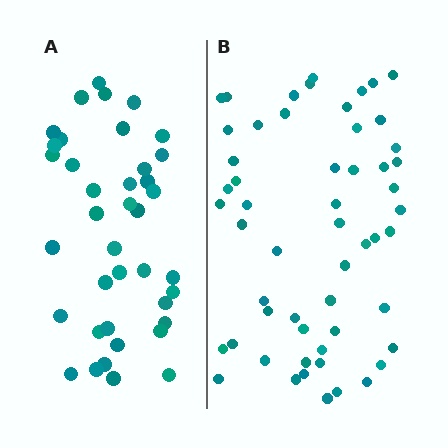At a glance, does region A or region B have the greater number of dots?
Region B (the right region) has more dots.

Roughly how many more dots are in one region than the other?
Region B has approximately 15 more dots than region A.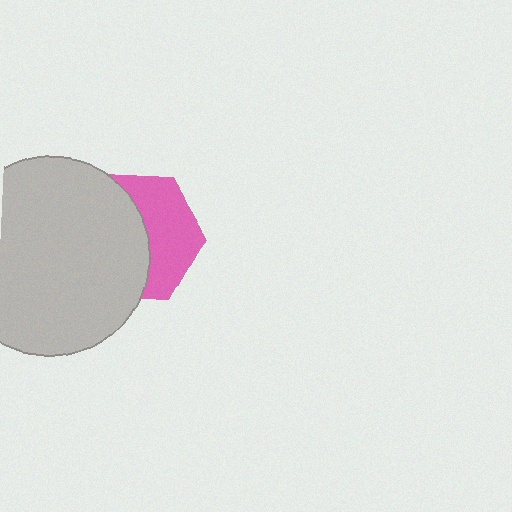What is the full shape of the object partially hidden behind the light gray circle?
The partially hidden object is a pink hexagon.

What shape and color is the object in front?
The object in front is a light gray circle.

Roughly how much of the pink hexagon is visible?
A small part of it is visible (roughly 45%).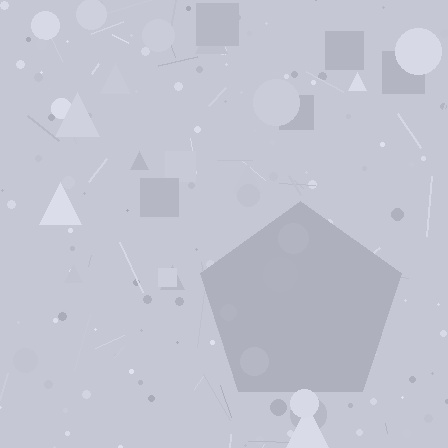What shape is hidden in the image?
A pentagon is hidden in the image.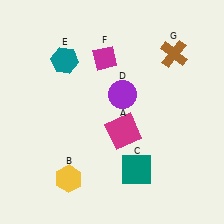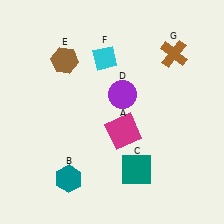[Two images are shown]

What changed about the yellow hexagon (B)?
In Image 1, B is yellow. In Image 2, it changed to teal.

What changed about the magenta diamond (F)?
In Image 1, F is magenta. In Image 2, it changed to cyan.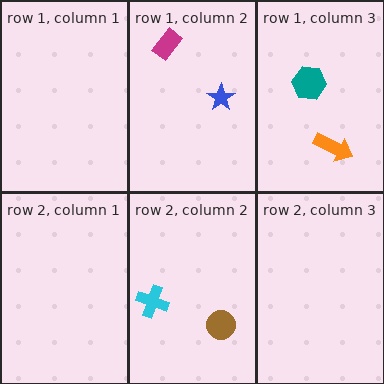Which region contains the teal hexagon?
The row 1, column 3 region.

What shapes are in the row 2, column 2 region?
The brown circle, the cyan cross.